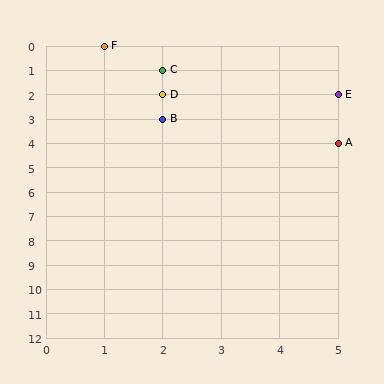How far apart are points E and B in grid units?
Points E and B are 3 columns and 1 row apart (about 3.2 grid units diagonally).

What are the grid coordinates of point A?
Point A is at grid coordinates (5, 4).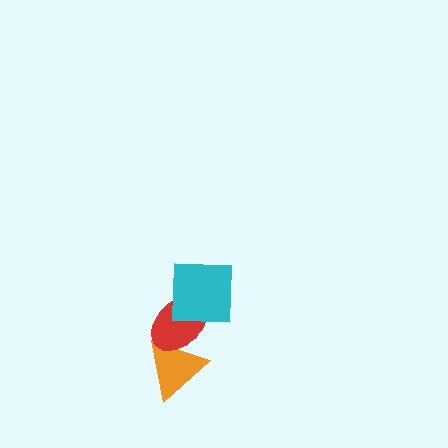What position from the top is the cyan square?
The cyan square is 1st from the top.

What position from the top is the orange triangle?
The orange triangle is 3rd from the top.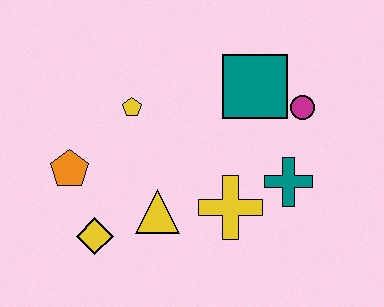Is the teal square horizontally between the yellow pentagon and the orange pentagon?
No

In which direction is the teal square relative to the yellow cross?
The teal square is above the yellow cross.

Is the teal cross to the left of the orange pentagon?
No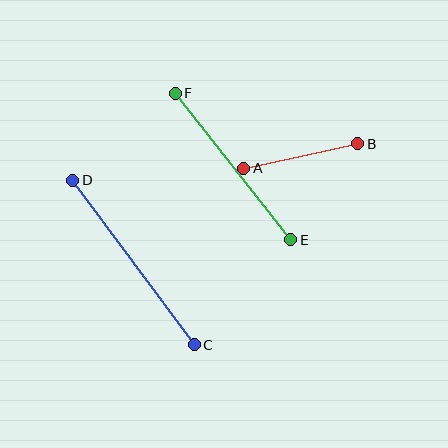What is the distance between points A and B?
The distance is approximately 117 pixels.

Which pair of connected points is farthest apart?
Points C and D are farthest apart.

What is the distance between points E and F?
The distance is approximately 186 pixels.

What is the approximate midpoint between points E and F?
The midpoint is at approximately (233, 166) pixels.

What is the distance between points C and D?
The distance is approximately 204 pixels.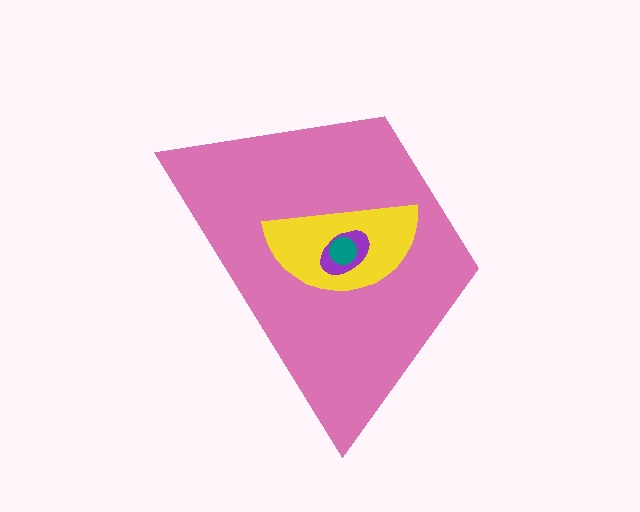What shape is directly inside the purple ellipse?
The teal circle.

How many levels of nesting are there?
4.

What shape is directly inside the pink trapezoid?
The yellow semicircle.